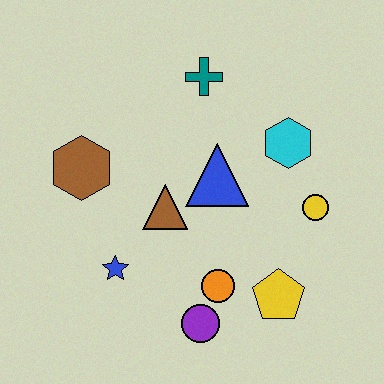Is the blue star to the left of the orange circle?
Yes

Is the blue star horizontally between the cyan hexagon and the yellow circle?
No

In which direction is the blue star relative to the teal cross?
The blue star is below the teal cross.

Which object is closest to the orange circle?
The purple circle is closest to the orange circle.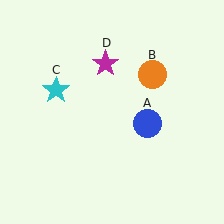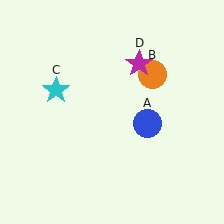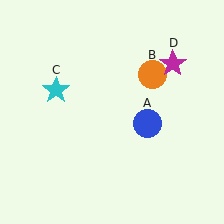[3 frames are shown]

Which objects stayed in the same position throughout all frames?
Blue circle (object A) and orange circle (object B) and cyan star (object C) remained stationary.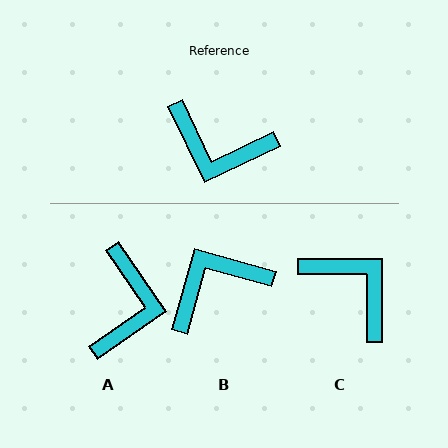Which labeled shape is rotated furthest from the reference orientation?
C, about 154 degrees away.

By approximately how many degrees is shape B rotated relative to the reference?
Approximately 131 degrees clockwise.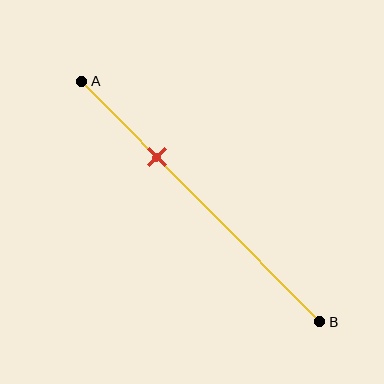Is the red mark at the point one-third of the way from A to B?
Yes, the mark is approximately at the one-third point.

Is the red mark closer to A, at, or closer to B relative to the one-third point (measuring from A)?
The red mark is approximately at the one-third point of segment AB.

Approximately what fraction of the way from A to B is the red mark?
The red mark is approximately 30% of the way from A to B.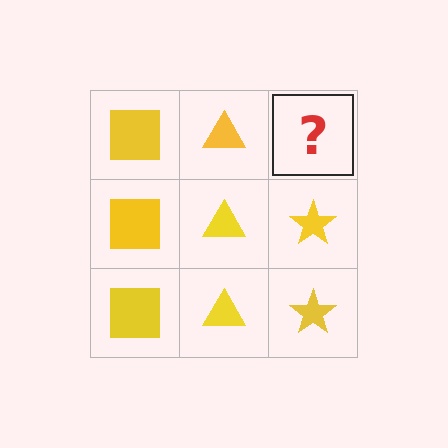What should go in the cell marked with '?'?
The missing cell should contain a yellow star.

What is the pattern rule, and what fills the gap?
The rule is that each column has a consistent shape. The gap should be filled with a yellow star.